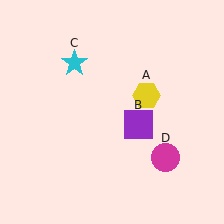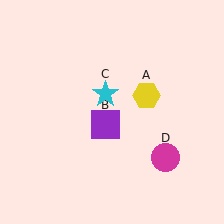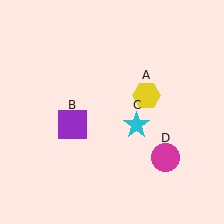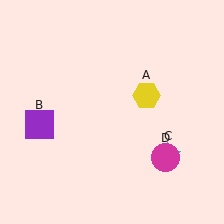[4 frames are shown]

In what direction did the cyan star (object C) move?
The cyan star (object C) moved down and to the right.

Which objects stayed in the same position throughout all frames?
Yellow hexagon (object A) and magenta circle (object D) remained stationary.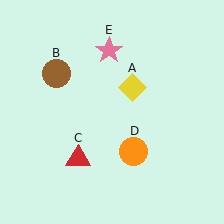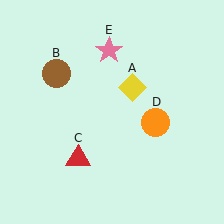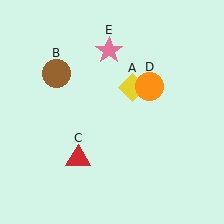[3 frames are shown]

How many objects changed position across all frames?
1 object changed position: orange circle (object D).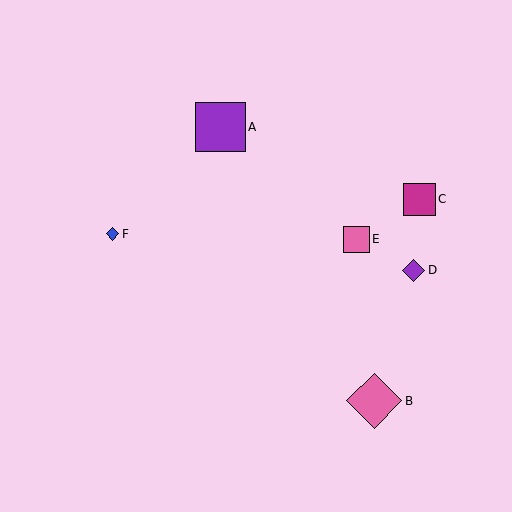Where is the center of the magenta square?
The center of the magenta square is at (419, 199).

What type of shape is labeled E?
Shape E is a pink square.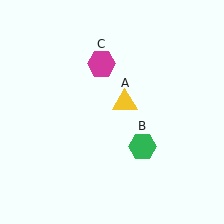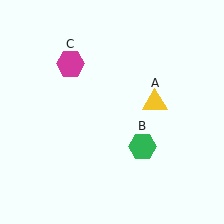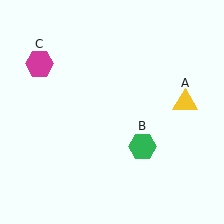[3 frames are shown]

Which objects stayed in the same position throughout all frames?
Green hexagon (object B) remained stationary.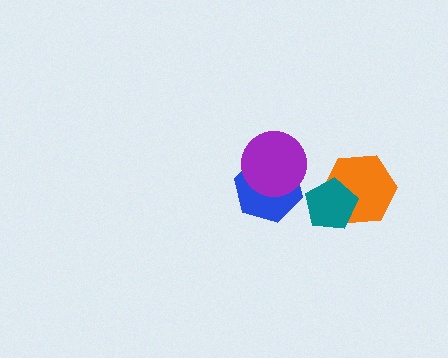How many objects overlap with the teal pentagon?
1 object overlaps with the teal pentagon.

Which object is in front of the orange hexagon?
The teal pentagon is in front of the orange hexagon.